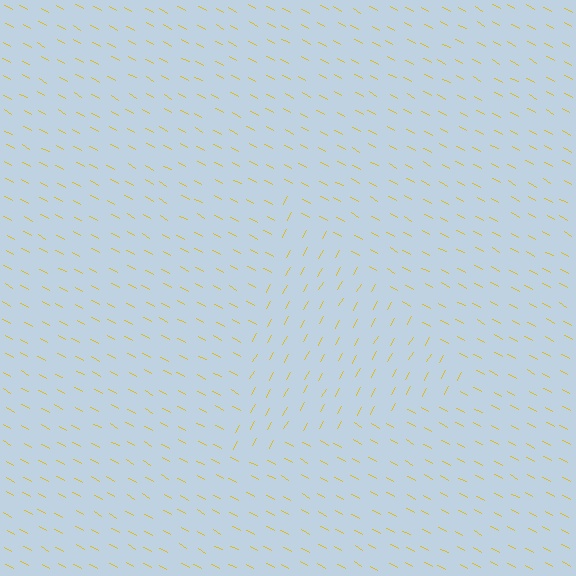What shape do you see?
I see a triangle.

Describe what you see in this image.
The image is filled with small yellow line segments. A triangle region in the image has lines oriented differently from the surrounding lines, creating a visible texture boundary.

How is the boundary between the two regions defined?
The boundary is defined purely by a change in line orientation (approximately 88 degrees difference). All lines are the same color and thickness.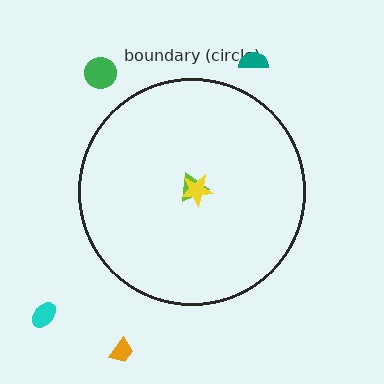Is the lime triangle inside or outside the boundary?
Inside.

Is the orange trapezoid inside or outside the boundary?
Outside.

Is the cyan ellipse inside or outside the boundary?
Outside.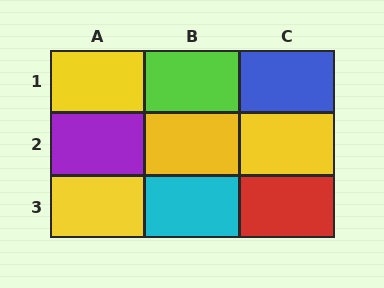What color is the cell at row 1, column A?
Yellow.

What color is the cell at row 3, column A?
Yellow.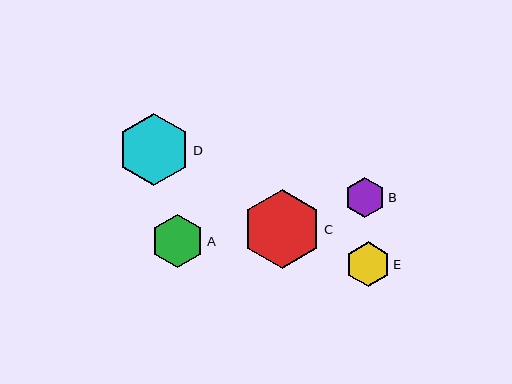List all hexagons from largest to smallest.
From largest to smallest: C, D, A, E, B.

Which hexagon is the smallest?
Hexagon B is the smallest with a size of approximately 40 pixels.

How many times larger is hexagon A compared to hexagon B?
Hexagon A is approximately 1.3 times the size of hexagon B.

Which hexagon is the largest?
Hexagon C is the largest with a size of approximately 79 pixels.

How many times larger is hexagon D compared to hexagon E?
Hexagon D is approximately 1.6 times the size of hexagon E.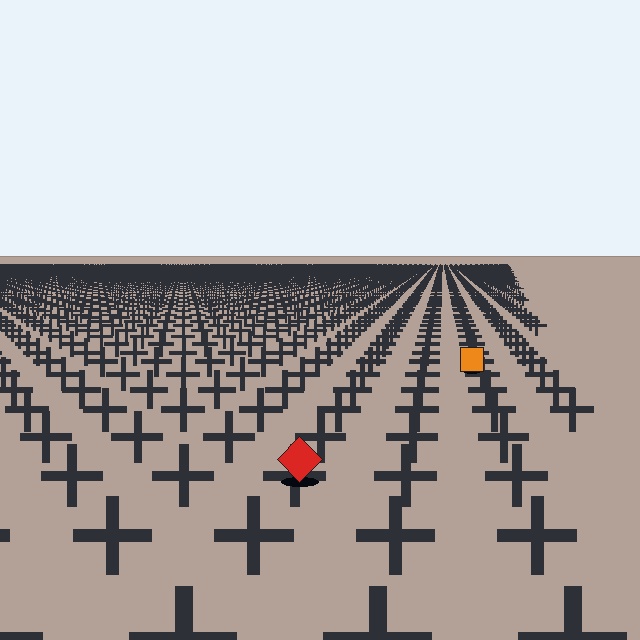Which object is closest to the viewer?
The red diamond is closest. The texture marks near it are larger and more spread out.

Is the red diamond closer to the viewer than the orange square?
Yes. The red diamond is closer — you can tell from the texture gradient: the ground texture is coarser near it.